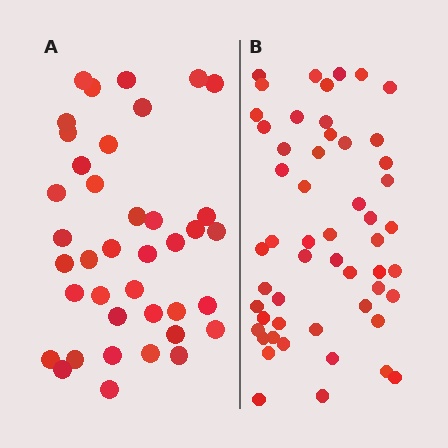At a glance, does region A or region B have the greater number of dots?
Region B (the right region) has more dots.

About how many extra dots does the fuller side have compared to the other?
Region B has approximately 15 more dots than region A.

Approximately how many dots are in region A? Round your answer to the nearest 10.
About 40 dots. (The exact count is 39, which rounds to 40.)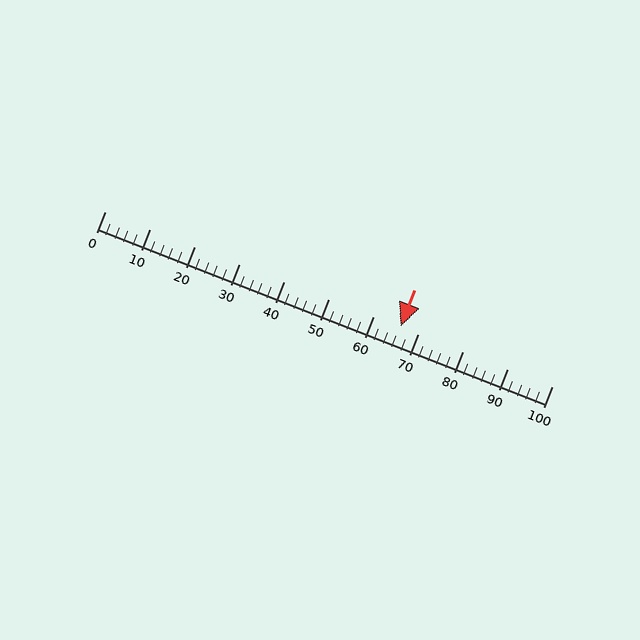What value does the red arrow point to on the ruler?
The red arrow points to approximately 66.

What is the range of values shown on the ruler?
The ruler shows values from 0 to 100.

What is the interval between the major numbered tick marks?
The major tick marks are spaced 10 units apart.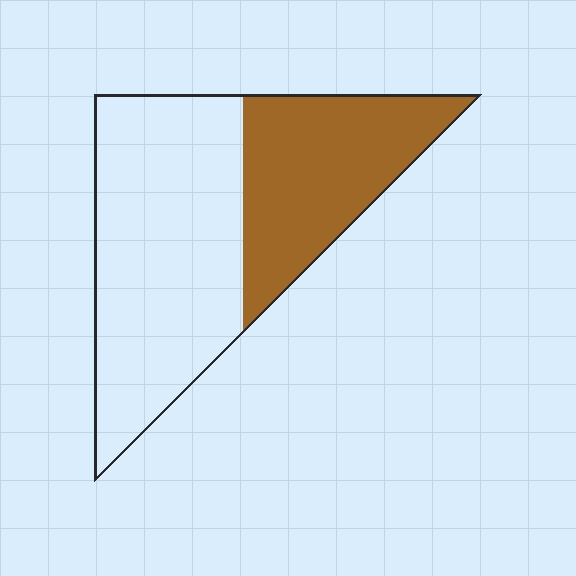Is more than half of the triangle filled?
No.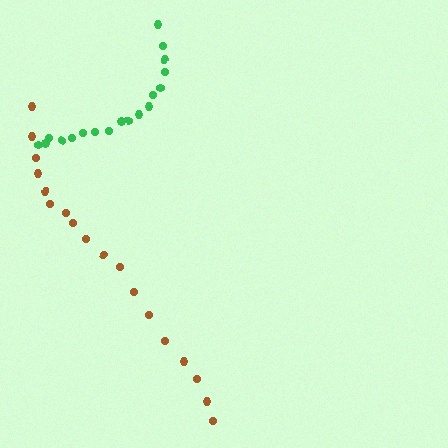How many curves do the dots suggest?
There are 2 distinct paths.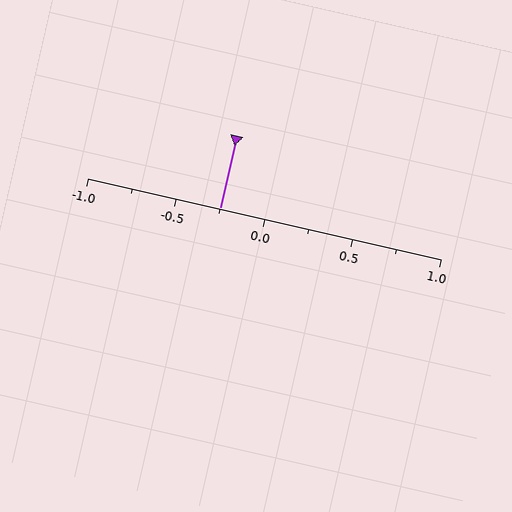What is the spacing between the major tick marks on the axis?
The major ticks are spaced 0.5 apart.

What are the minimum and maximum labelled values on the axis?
The axis runs from -1.0 to 1.0.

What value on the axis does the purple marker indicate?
The marker indicates approximately -0.25.